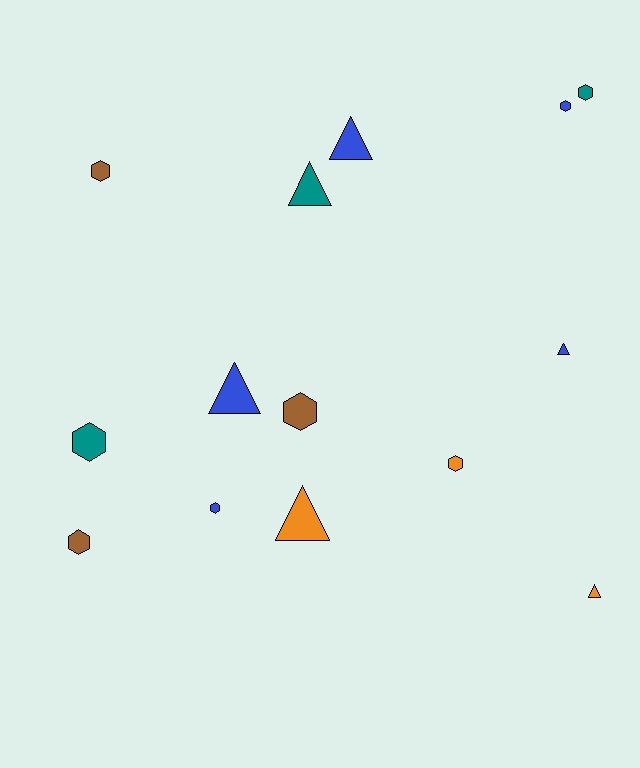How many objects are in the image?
There are 14 objects.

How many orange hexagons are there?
There is 1 orange hexagon.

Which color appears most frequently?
Blue, with 5 objects.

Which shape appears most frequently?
Hexagon, with 8 objects.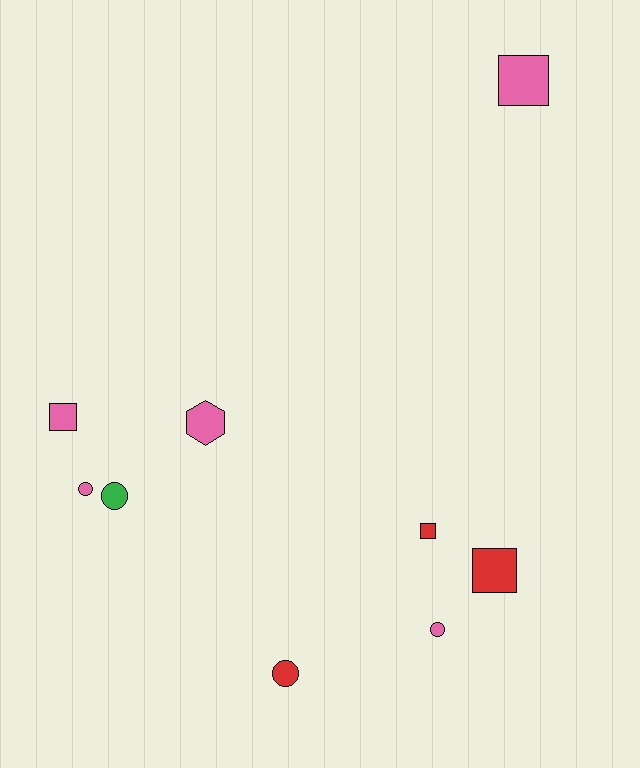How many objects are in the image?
There are 9 objects.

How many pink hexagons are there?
There is 1 pink hexagon.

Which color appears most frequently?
Pink, with 5 objects.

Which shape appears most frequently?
Circle, with 4 objects.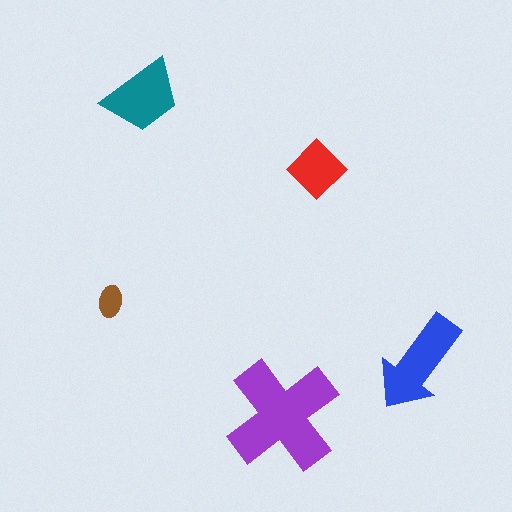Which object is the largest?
The purple cross.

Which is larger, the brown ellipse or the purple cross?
The purple cross.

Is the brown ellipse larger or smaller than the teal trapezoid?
Smaller.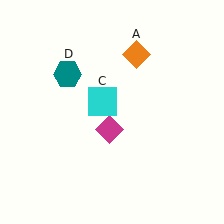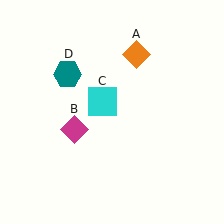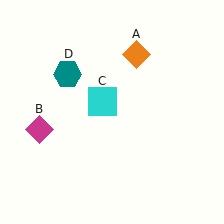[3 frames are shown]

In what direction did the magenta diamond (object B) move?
The magenta diamond (object B) moved left.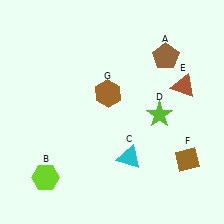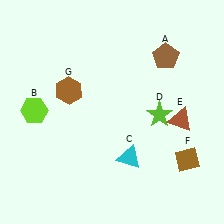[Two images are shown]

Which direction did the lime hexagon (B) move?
The lime hexagon (B) moved up.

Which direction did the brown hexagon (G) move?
The brown hexagon (G) moved left.